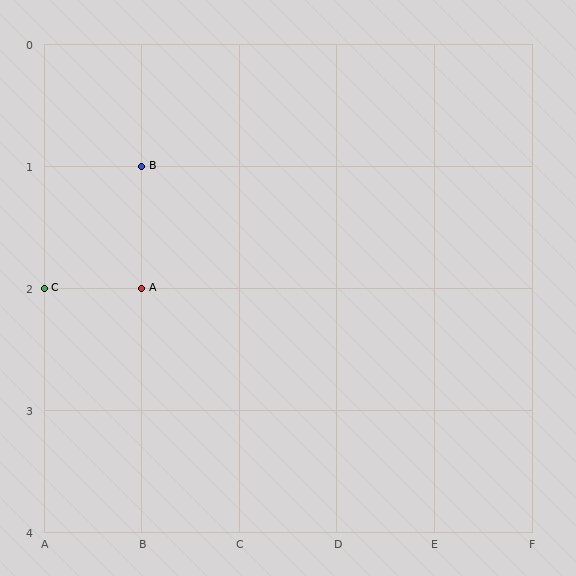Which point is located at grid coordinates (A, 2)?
Point C is at (A, 2).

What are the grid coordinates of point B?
Point B is at grid coordinates (B, 1).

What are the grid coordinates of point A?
Point A is at grid coordinates (B, 2).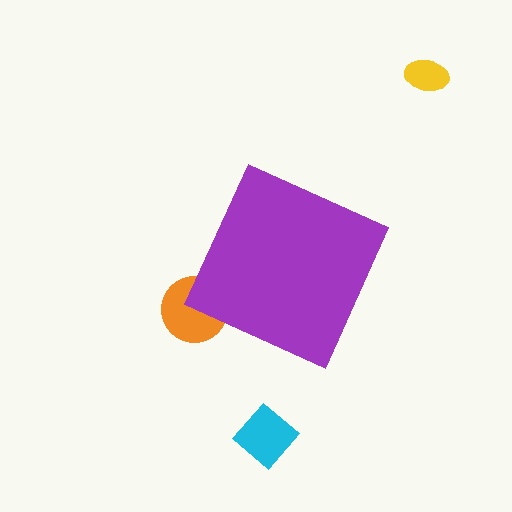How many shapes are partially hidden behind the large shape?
1 shape is partially hidden.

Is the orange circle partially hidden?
Yes, the orange circle is partially hidden behind the purple diamond.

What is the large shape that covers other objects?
A purple diamond.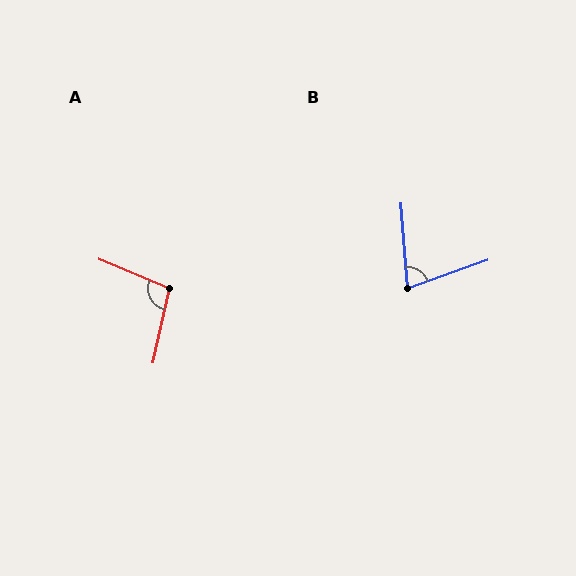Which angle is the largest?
A, at approximately 100 degrees.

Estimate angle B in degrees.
Approximately 75 degrees.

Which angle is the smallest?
B, at approximately 75 degrees.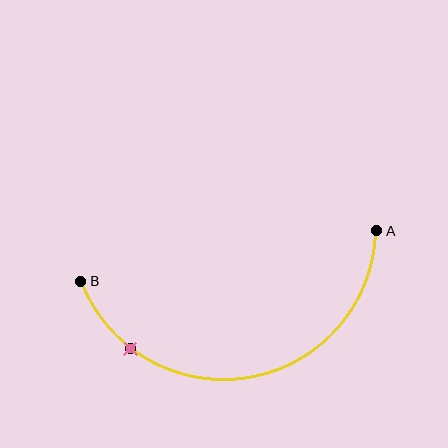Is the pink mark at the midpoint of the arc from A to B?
No. The pink mark lies on the arc but is closer to endpoint B. The arc midpoint would be at the point on the curve equidistant along the arc from both A and B.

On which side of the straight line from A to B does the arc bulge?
The arc bulges below the straight line connecting A and B.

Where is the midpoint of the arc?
The arc midpoint is the point on the curve farthest from the straight line joining A and B. It sits below that line.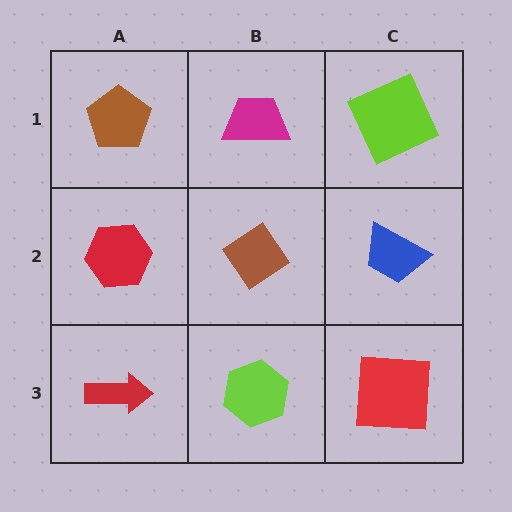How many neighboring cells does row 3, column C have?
2.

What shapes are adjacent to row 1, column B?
A brown diamond (row 2, column B), a brown pentagon (row 1, column A), a lime square (row 1, column C).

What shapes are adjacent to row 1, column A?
A red hexagon (row 2, column A), a magenta trapezoid (row 1, column B).